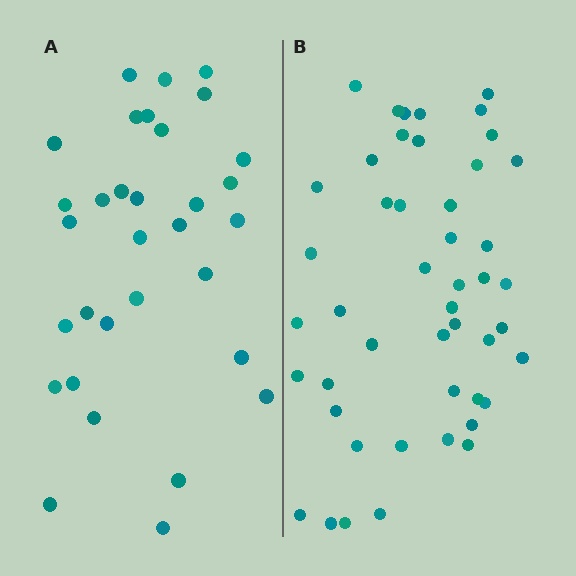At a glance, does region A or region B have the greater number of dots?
Region B (the right region) has more dots.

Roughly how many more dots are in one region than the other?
Region B has approximately 15 more dots than region A.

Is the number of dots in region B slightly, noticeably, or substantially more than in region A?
Region B has substantially more. The ratio is roughly 1.5 to 1.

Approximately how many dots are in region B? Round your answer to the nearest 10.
About 50 dots. (The exact count is 47, which rounds to 50.)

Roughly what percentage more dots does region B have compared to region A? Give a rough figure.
About 45% more.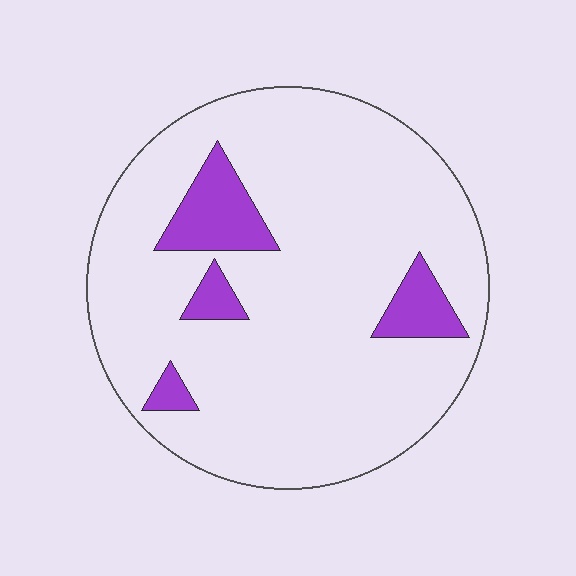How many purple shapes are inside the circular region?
4.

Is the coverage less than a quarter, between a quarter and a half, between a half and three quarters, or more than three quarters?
Less than a quarter.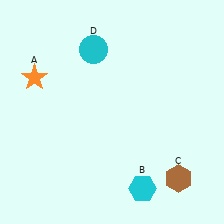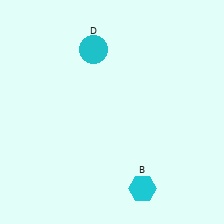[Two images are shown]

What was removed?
The orange star (A), the brown hexagon (C) were removed in Image 2.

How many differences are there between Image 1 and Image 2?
There are 2 differences between the two images.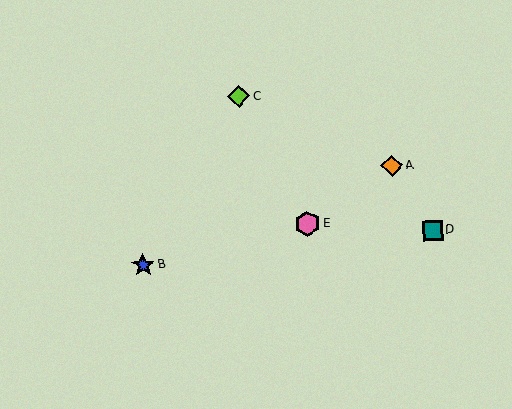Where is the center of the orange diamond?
The center of the orange diamond is at (392, 166).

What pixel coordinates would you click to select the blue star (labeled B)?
Click at (143, 265) to select the blue star B.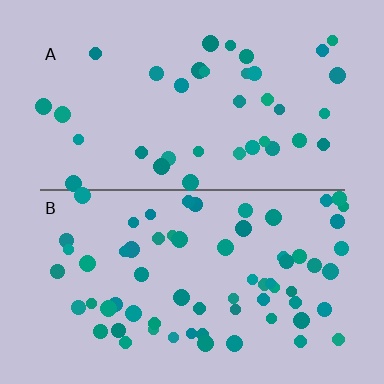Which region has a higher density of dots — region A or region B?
B (the bottom).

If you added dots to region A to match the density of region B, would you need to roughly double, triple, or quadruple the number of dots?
Approximately double.